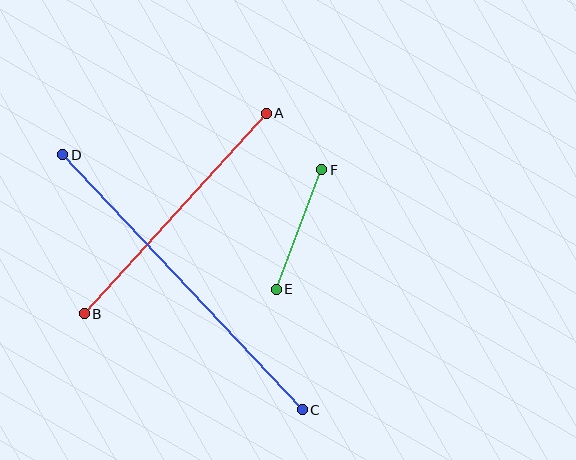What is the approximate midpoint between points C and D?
The midpoint is at approximately (183, 282) pixels.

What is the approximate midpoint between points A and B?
The midpoint is at approximately (175, 213) pixels.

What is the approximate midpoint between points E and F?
The midpoint is at approximately (299, 229) pixels.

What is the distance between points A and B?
The distance is approximately 271 pixels.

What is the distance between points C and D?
The distance is approximately 349 pixels.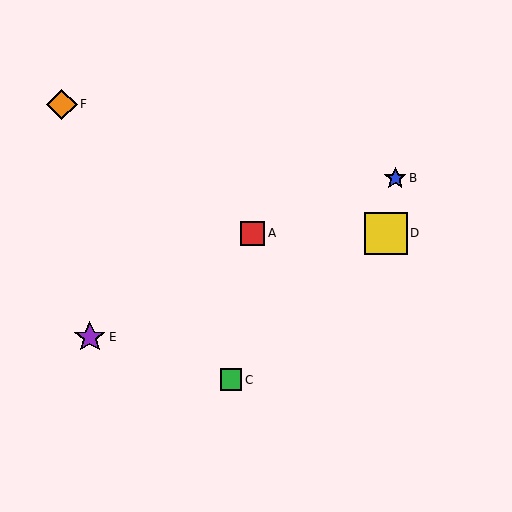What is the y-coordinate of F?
Object F is at y≈104.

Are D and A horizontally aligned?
Yes, both are at y≈233.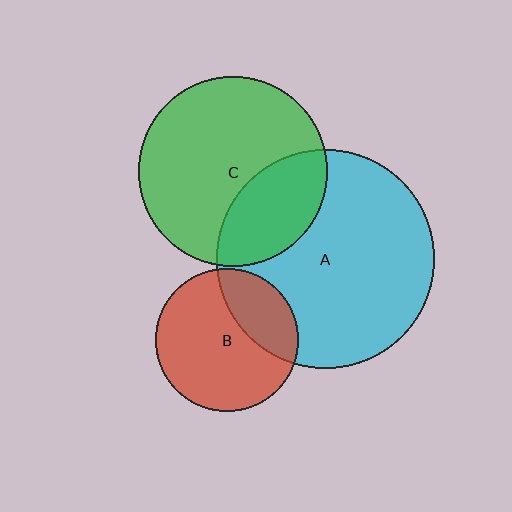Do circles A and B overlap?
Yes.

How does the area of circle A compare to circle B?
Approximately 2.3 times.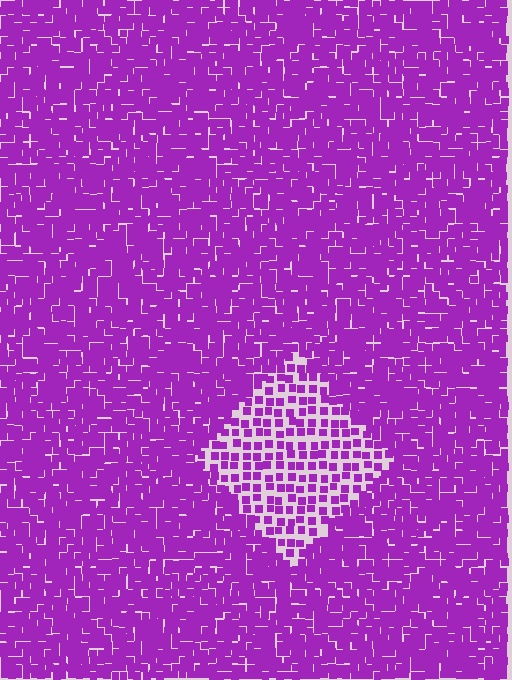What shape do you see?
I see a diamond.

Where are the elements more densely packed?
The elements are more densely packed outside the diamond boundary.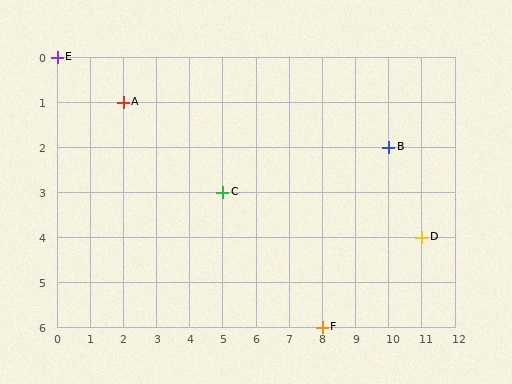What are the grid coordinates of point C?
Point C is at grid coordinates (5, 3).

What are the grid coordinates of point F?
Point F is at grid coordinates (8, 6).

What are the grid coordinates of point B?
Point B is at grid coordinates (10, 2).